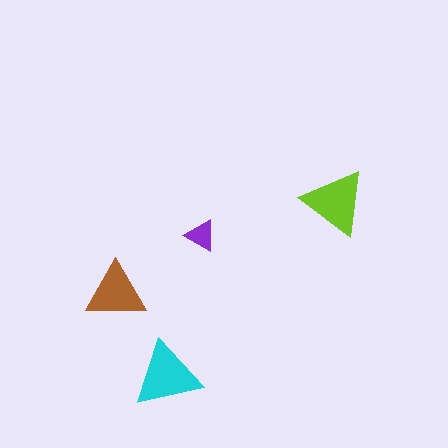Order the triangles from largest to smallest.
the cyan one, the lime one, the brown one, the purple one.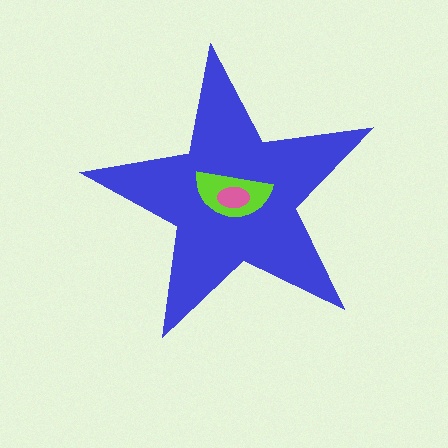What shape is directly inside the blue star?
The lime semicircle.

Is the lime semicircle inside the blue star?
Yes.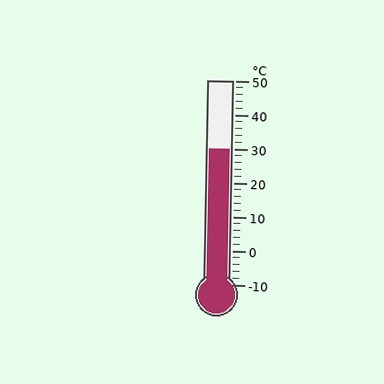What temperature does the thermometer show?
The thermometer shows approximately 30°C.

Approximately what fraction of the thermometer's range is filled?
The thermometer is filled to approximately 65% of its range.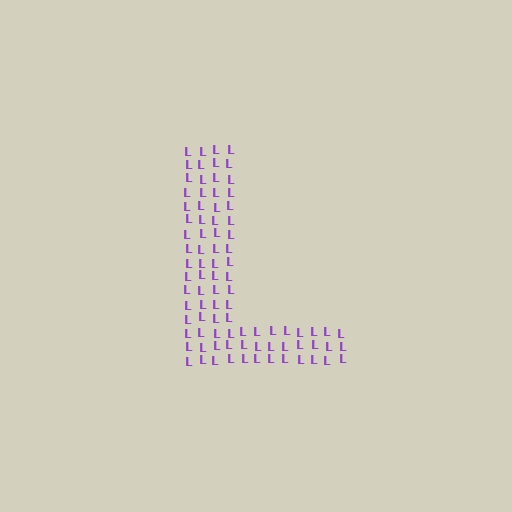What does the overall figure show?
The overall figure shows the letter L.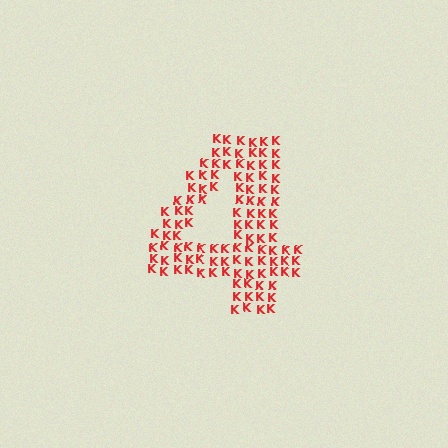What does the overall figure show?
The overall figure shows the digit 4.